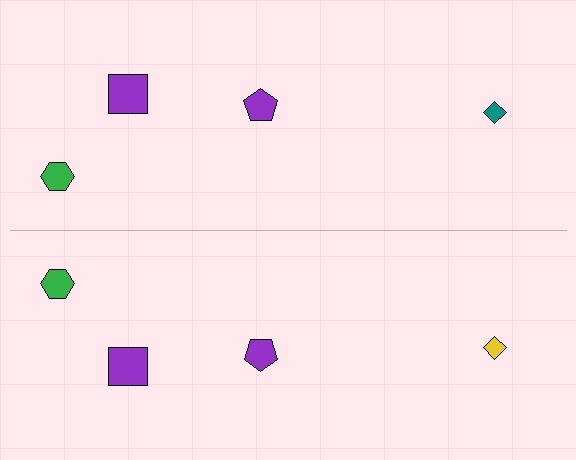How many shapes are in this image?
There are 8 shapes in this image.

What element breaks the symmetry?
The yellow diamond on the bottom side breaks the symmetry — its mirror counterpart is teal.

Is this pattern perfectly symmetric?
No, the pattern is not perfectly symmetric. The yellow diamond on the bottom side breaks the symmetry — its mirror counterpart is teal.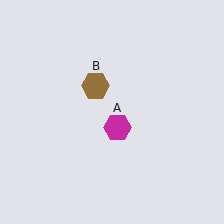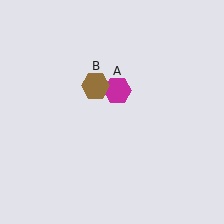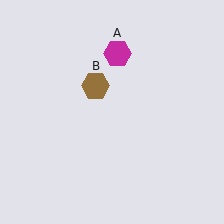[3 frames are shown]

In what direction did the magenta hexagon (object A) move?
The magenta hexagon (object A) moved up.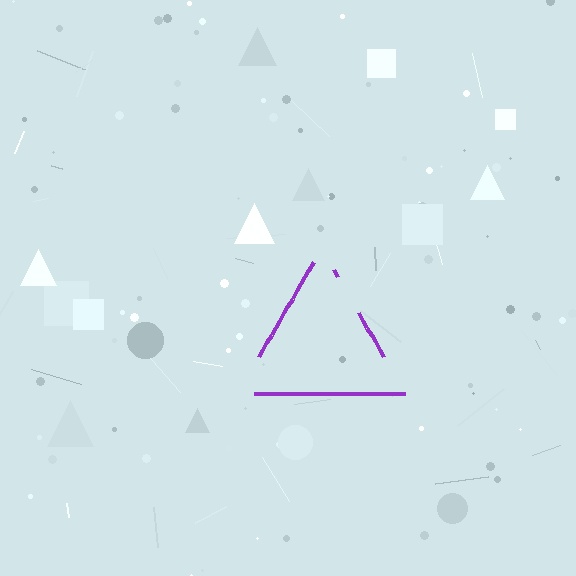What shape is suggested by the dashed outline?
The dashed outline suggests a triangle.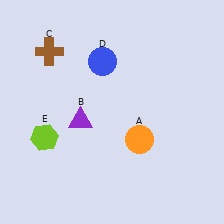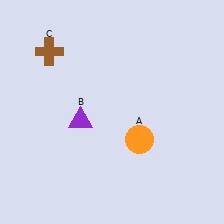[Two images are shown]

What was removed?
The blue circle (D), the lime hexagon (E) were removed in Image 2.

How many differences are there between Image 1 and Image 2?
There are 2 differences between the two images.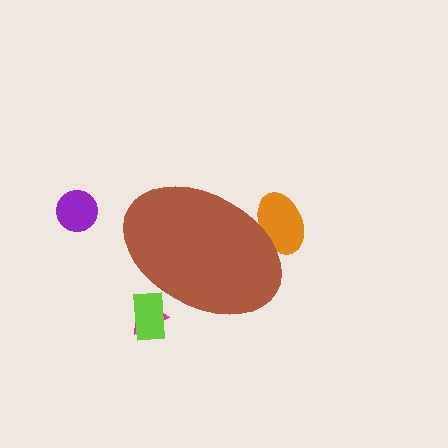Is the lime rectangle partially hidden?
Yes, the lime rectangle is partially hidden behind the brown ellipse.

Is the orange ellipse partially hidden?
Yes, the orange ellipse is partially hidden behind the brown ellipse.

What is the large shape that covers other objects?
A brown ellipse.